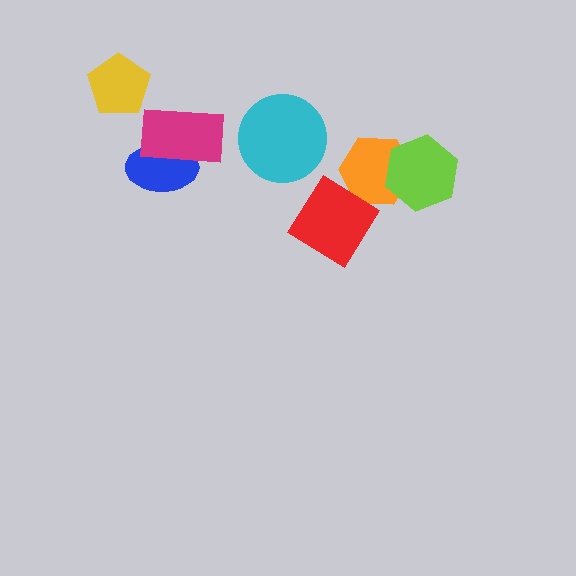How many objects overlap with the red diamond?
0 objects overlap with the red diamond.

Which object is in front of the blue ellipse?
The magenta rectangle is in front of the blue ellipse.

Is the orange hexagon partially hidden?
Yes, it is partially covered by another shape.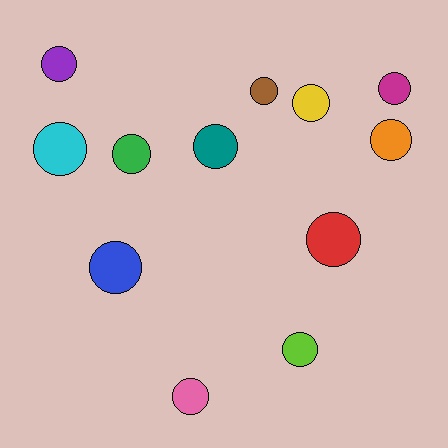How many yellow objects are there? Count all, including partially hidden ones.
There is 1 yellow object.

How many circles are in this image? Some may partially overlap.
There are 12 circles.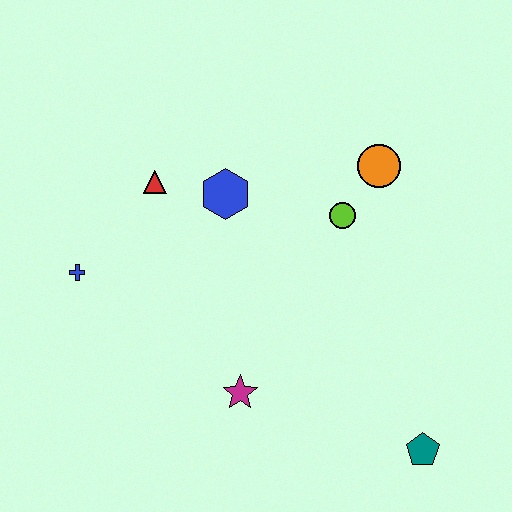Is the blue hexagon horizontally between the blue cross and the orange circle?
Yes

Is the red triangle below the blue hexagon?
No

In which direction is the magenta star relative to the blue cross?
The magenta star is to the right of the blue cross.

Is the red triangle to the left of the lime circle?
Yes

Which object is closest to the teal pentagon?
The magenta star is closest to the teal pentagon.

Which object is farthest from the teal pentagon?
The blue cross is farthest from the teal pentagon.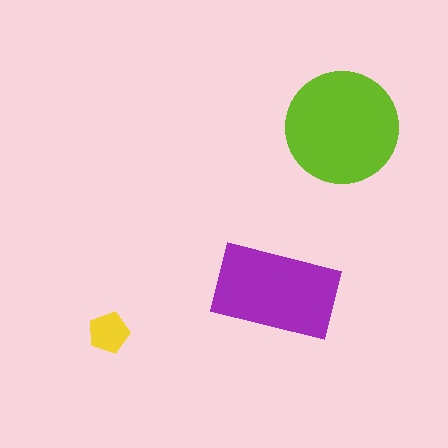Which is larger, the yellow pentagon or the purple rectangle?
The purple rectangle.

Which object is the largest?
The lime circle.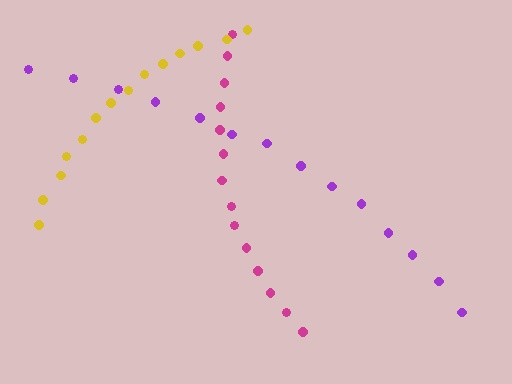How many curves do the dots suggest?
There are 3 distinct paths.